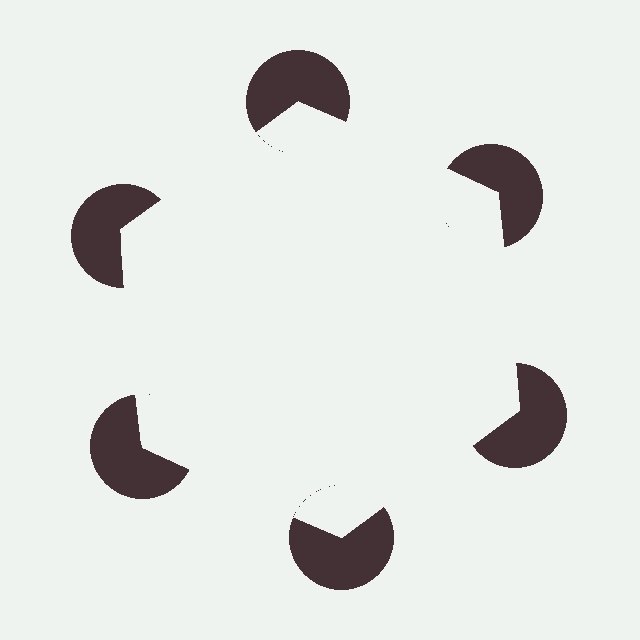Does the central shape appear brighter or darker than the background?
It typically appears slightly brighter than the background, even though no actual brightness change is drawn.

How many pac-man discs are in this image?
There are 6 — one at each vertex of the illusory hexagon.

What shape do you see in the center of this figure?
An illusory hexagon — its edges are inferred from the aligned wedge cuts in the pac-man discs, not physically drawn.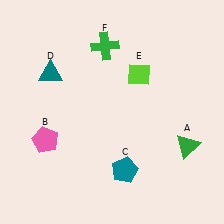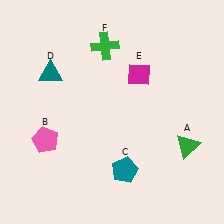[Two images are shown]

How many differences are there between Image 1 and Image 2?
There is 1 difference between the two images.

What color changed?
The diamond (E) changed from lime in Image 1 to magenta in Image 2.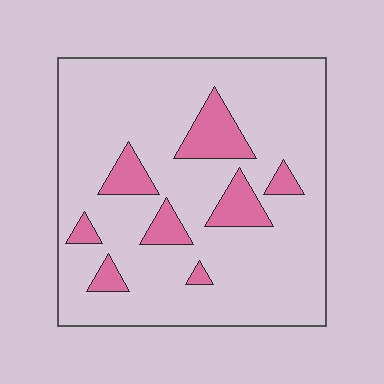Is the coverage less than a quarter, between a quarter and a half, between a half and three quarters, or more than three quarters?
Less than a quarter.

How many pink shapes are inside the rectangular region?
8.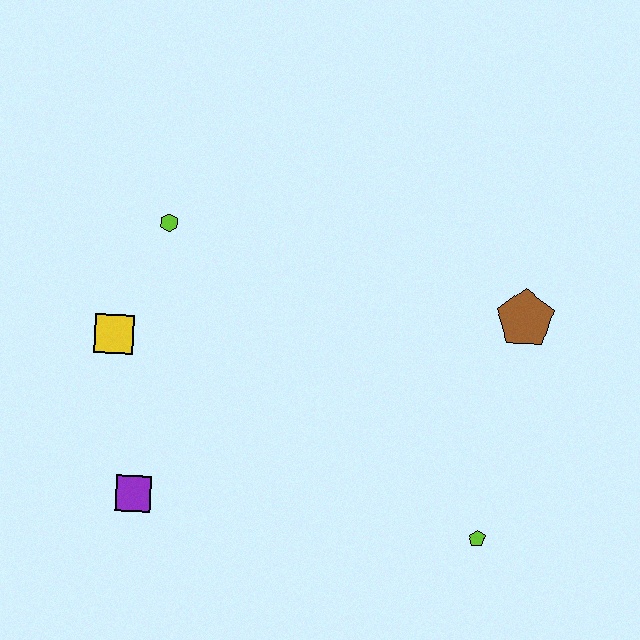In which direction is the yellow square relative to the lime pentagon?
The yellow square is to the left of the lime pentagon.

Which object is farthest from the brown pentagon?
The purple square is farthest from the brown pentagon.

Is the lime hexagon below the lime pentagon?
No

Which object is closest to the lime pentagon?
The brown pentagon is closest to the lime pentagon.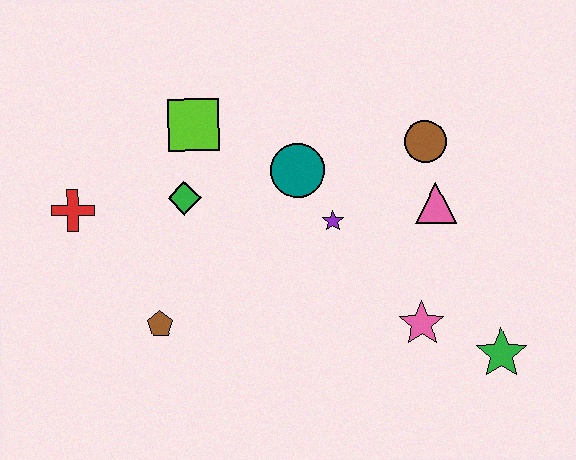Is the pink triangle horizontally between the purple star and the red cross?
No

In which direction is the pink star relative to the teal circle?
The pink star is below the teal circle.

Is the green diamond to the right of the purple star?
No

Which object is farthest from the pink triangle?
The red cross is farthest from the pink triangle.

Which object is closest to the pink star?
The green star is closest to the pink star.